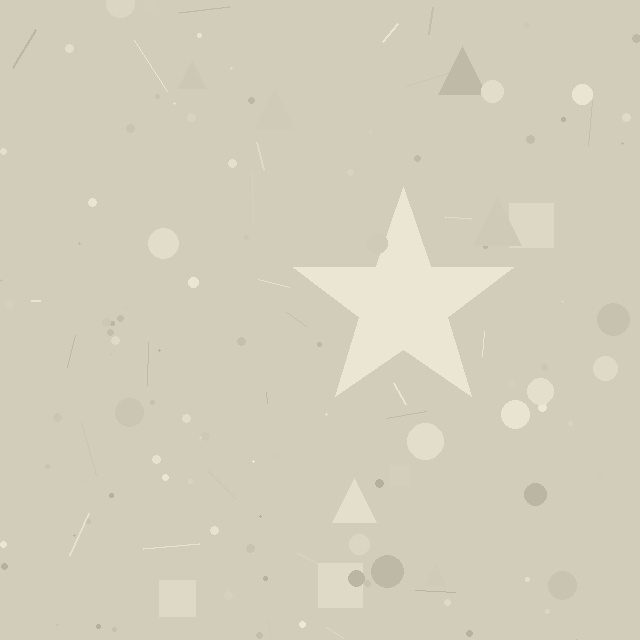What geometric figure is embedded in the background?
A star is embedded in the background.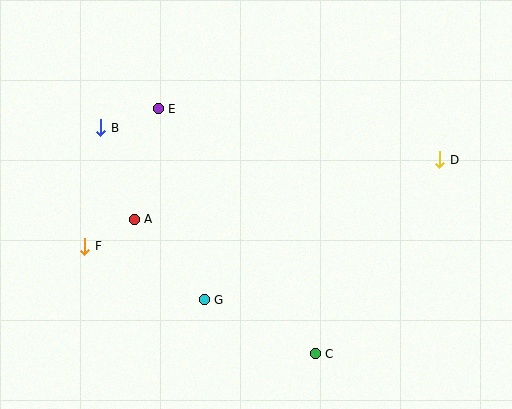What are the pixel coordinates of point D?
Point D is at (440, 160).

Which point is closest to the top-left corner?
Point B is closest to the top-left corner.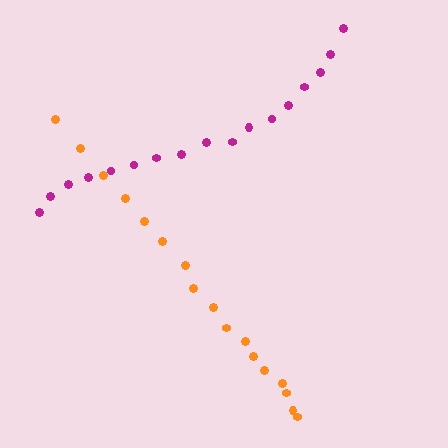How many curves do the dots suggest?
There are 2 distinct paths.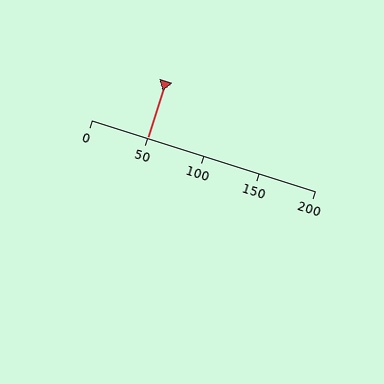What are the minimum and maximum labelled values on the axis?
The axis runs from 0 to 200.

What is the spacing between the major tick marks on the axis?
The major ticks are spaced 50 apart.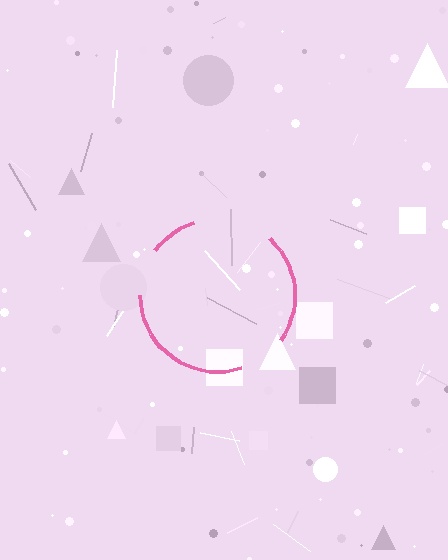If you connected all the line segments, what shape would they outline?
They would outline a circle.